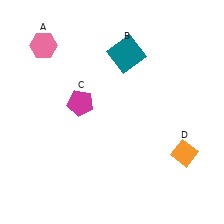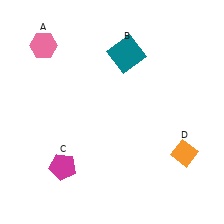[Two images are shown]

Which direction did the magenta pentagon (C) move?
The magenta pentagon (C) moved down.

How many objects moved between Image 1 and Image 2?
1 object moved between the two images.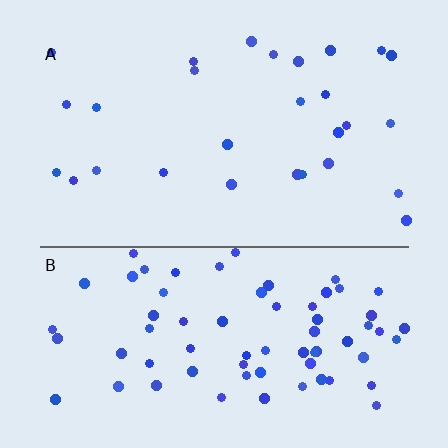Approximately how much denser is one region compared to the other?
Approximately 2.6× — region B over region A.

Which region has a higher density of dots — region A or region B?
B (the bottom).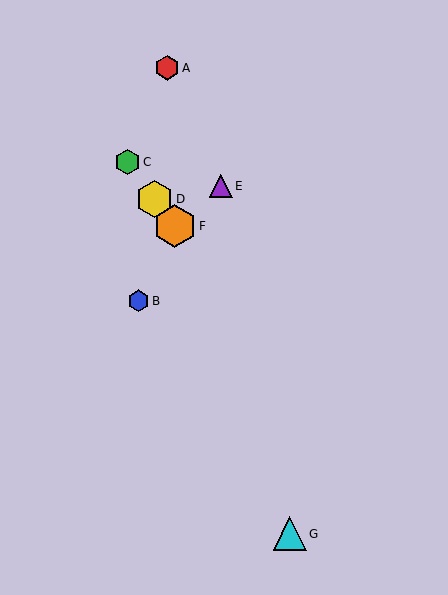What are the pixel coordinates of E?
Object E is at (221, 186).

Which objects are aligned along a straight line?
Objects C, D, F are aligned along a straight line.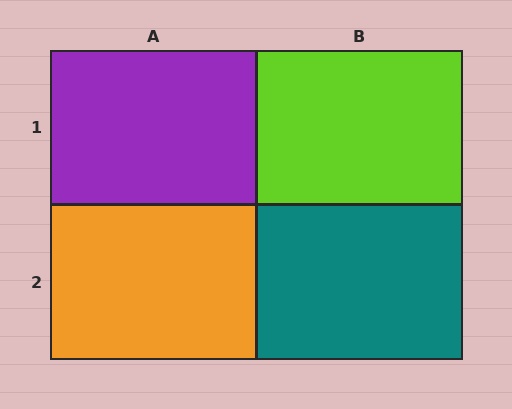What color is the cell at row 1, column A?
Purple.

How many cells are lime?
1 cell is lime.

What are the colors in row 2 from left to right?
Orange, teal.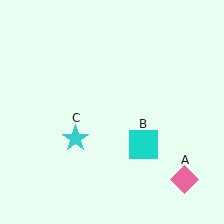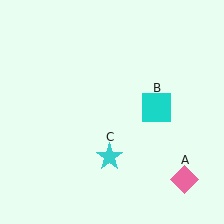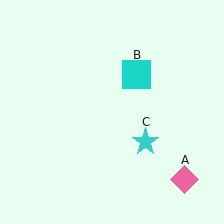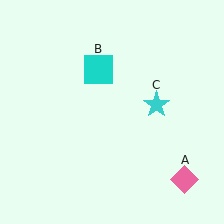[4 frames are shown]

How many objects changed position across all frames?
2 objects changed position: cyan square (object B), cyan star (object C).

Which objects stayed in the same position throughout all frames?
Pink diamond (object A) remained stationary.